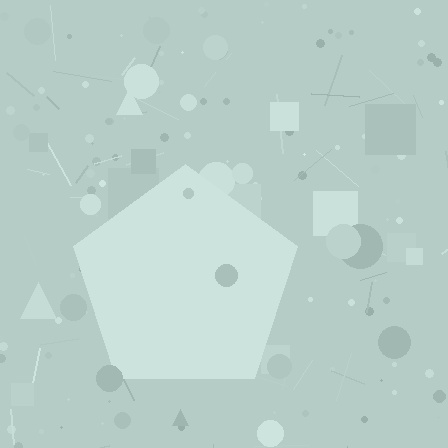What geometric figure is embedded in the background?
A pentagon is embedded in the background.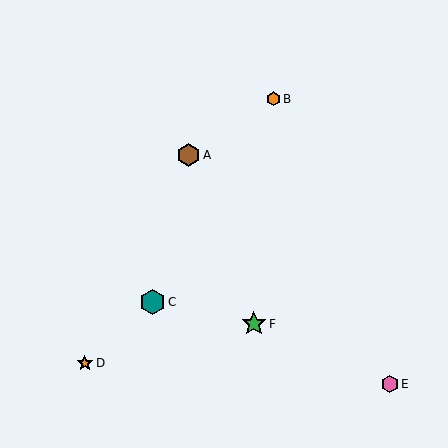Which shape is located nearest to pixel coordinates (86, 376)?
The orange star (labeled D) at (85, 363) is nearest to that location.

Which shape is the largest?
The green star (labeled F) is the largest.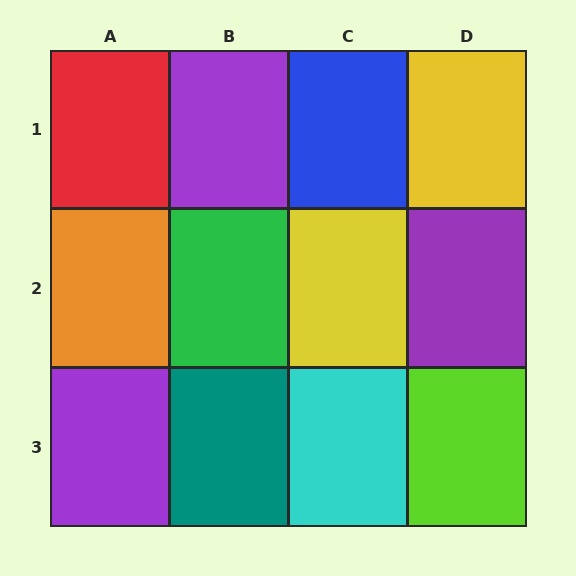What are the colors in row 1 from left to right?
Red, purple, blue, yellow.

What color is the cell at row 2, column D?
Purple.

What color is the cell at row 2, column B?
Green.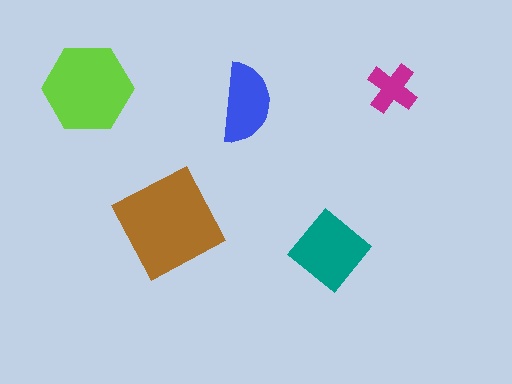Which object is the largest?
The brown square.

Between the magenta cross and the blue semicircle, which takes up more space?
The blue semicircle.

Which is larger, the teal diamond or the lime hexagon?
The lime hexagon.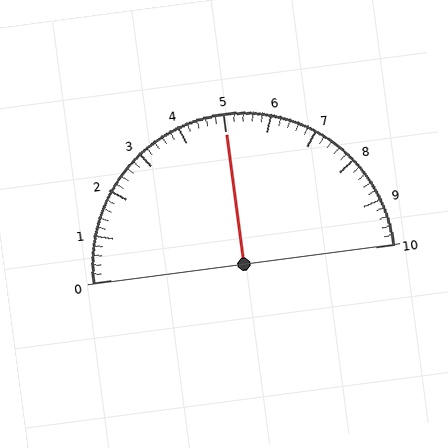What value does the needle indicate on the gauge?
The needle indicates approximately 5.0.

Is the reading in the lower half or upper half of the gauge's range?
The reading is in the upper half of the range (0 to 10).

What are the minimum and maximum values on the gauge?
The gauge ranges from 0 to 10.